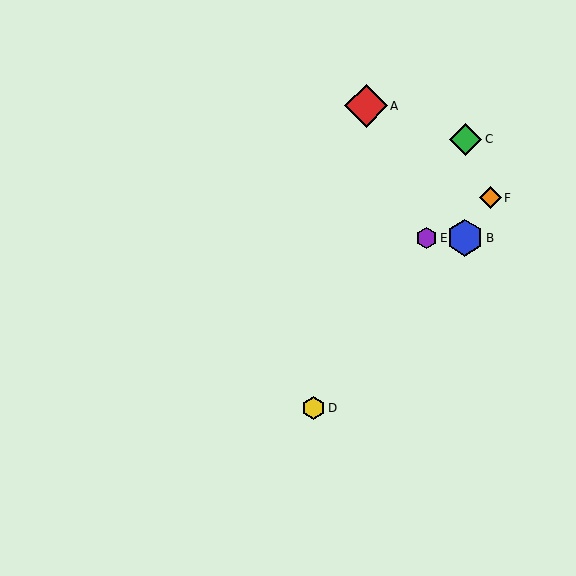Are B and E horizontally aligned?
Yes, both are at y≈238.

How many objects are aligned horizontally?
2 objects (B, E) are aligned horizontally.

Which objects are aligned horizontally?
Objects B, E are aligned horizontally.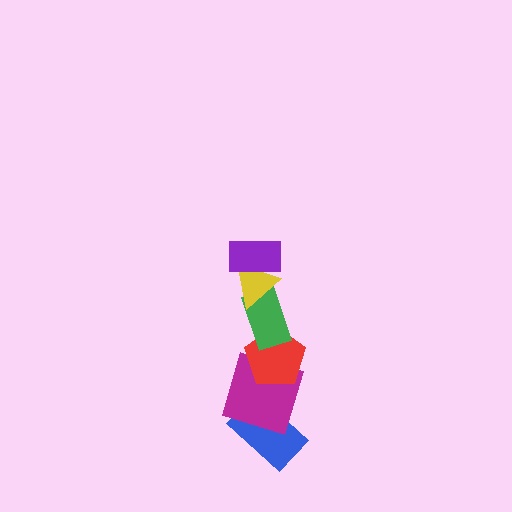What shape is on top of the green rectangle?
The yellow triangle is on top of the green rectangle.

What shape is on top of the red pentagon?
The green rectangle is on top of the red pentagon.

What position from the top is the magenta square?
The magenta square is 5th from the top.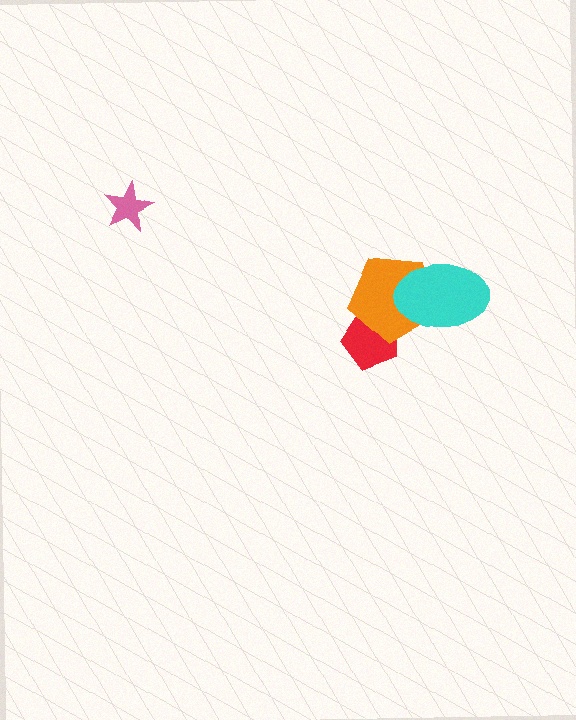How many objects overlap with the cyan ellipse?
1 object overlaps with the cyan ellipse.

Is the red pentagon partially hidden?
Yes, it is partially covered by another shape.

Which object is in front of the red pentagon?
The orange pentagon is in front of the red pentagon.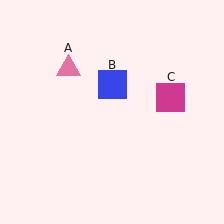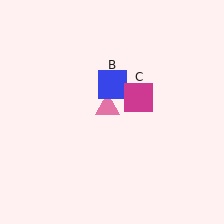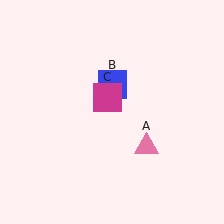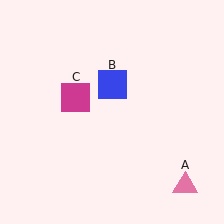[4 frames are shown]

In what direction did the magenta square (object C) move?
The magenta square (object C) moved left.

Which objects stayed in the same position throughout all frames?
Blue square (object B) remained stationary.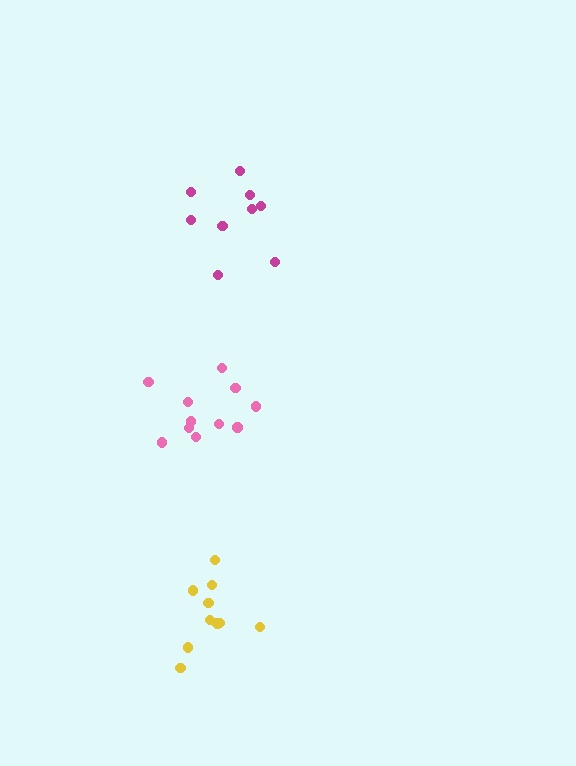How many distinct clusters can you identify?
There are 3 distinct clusters.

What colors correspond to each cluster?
The clusters are colored: yellow, pink, magenta.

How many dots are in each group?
Group 1: 10 dots, Group 2: 11 dots, Group 3: 9 dots (30 total).